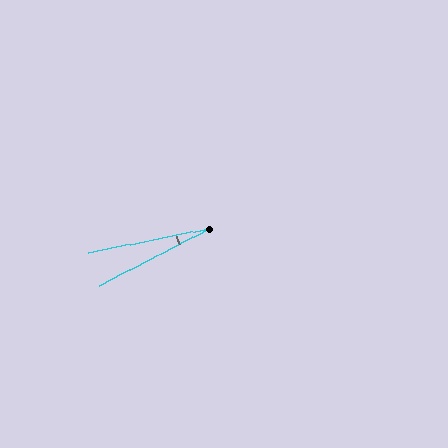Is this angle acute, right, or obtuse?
It is acute.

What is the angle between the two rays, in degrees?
Approximately 16 degrees.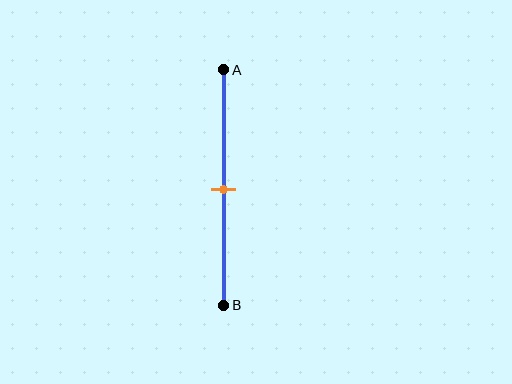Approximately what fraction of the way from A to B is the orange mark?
The orange mark is approximately 50% of the way from A to B.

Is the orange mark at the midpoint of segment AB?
Yes, the mark is approximately at the midpoint.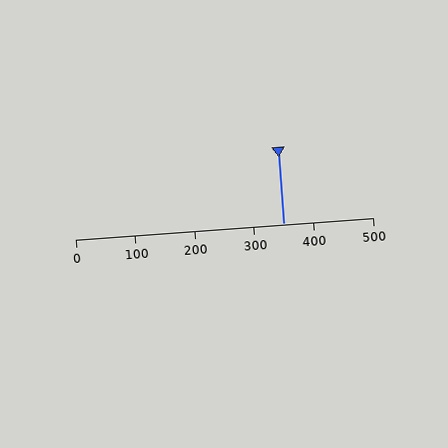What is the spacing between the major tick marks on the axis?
The major ticks are spaced 100 apart.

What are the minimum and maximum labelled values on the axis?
The axis runs from 0 to 500.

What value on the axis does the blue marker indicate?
The marker indicates approximately 350.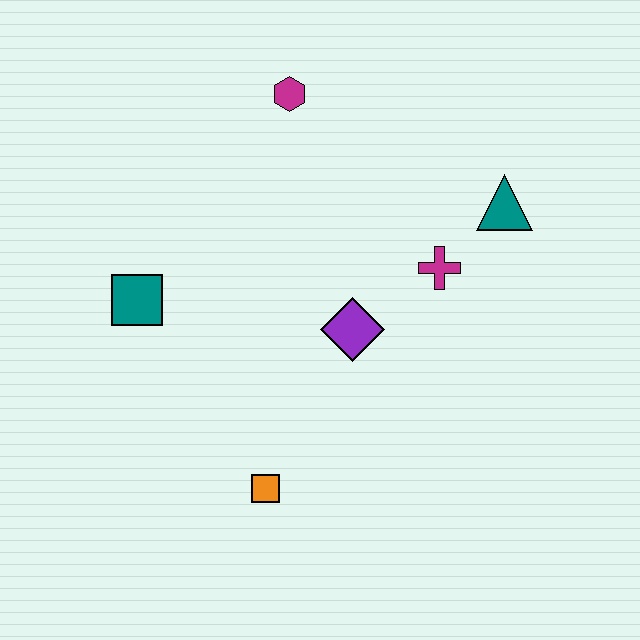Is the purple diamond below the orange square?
No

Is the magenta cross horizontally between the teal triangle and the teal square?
Yes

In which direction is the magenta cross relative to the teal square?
The magenta cross is to the right of the teal square.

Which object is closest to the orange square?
The purple diamond is closest to the orange square.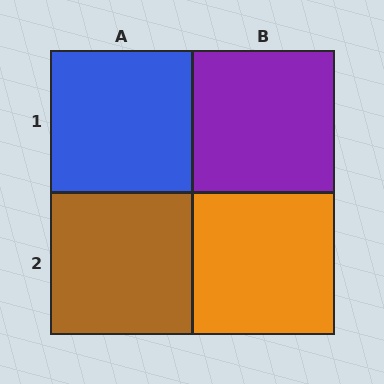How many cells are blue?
1 cell is blue.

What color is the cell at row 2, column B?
Orange.